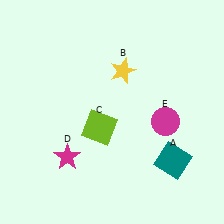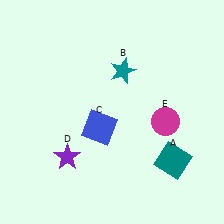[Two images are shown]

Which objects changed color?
B changed from yellow to teal. C changed from lime to blue. D changed from magenta to purple.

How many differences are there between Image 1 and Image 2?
There are 3 differences between the two images.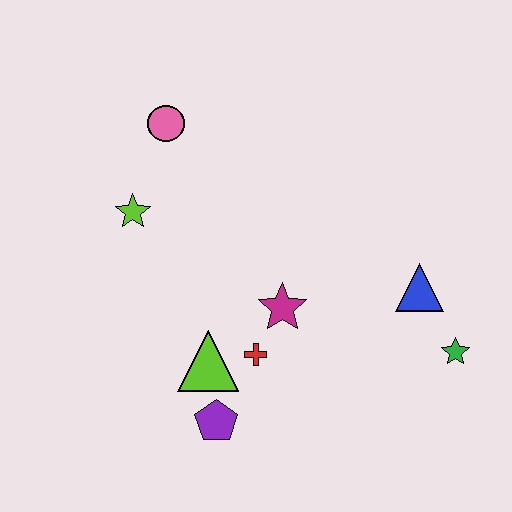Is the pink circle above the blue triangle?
Yes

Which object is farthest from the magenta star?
The pink circle is farthest from the magenta star.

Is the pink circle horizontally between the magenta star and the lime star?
Yes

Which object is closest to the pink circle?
The lime star is closest to the pink circle.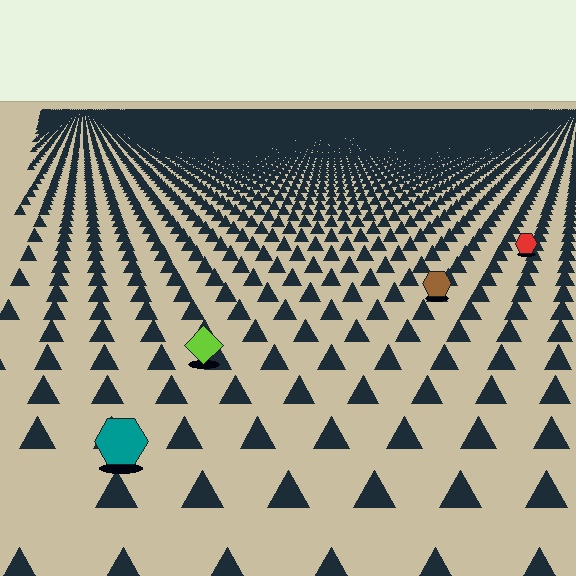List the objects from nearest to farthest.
From nearest to farthest: the teal hexagon, the lime diamond, the brown hexagon, the red hexagon.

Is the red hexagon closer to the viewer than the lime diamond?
No. The lime diamond is closer — you can tell from the texture gradient: the ground texture is coarser near it.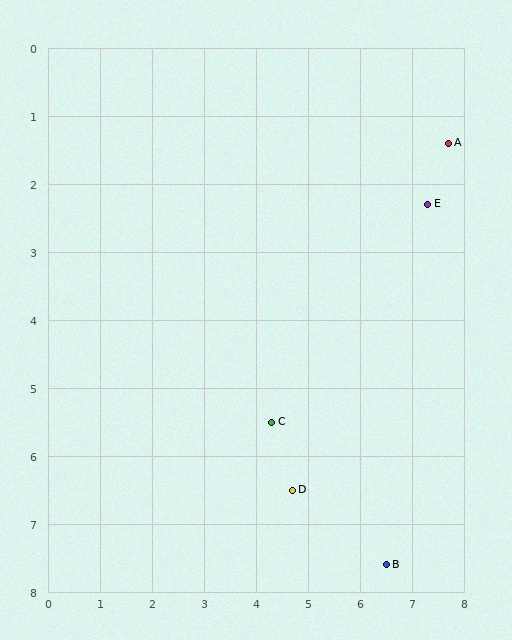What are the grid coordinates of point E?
Point E is at approximately (7.3, 2.3).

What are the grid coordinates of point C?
Point C is at approximately (4.3, 5.5).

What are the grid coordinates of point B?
Point B is at approximately (6.5, 7.6).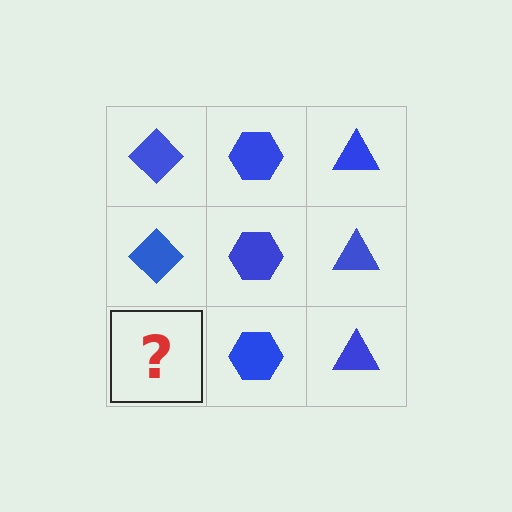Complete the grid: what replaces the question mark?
The question mark should be replaced with a blue diamond.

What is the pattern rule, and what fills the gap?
The rule is that each column has a consistent shape. The gap should be filled with a blue diamond.